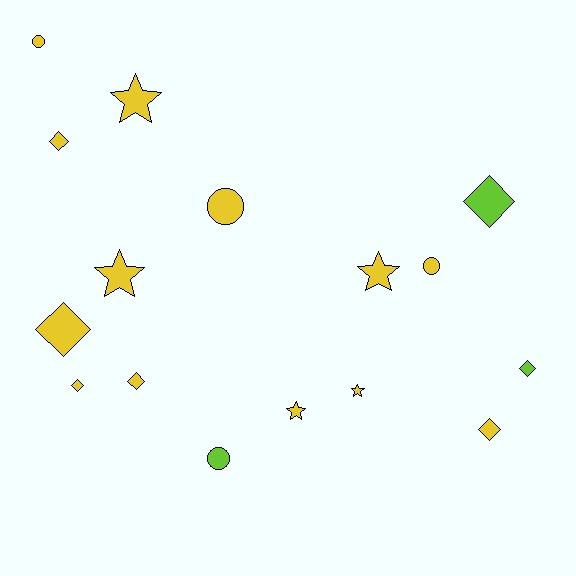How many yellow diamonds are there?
There are 5 yellow diamonds.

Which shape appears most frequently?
Diamond, with 7 objects.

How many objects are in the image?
There are 16 objects.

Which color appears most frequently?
Yellow, with 13 objects.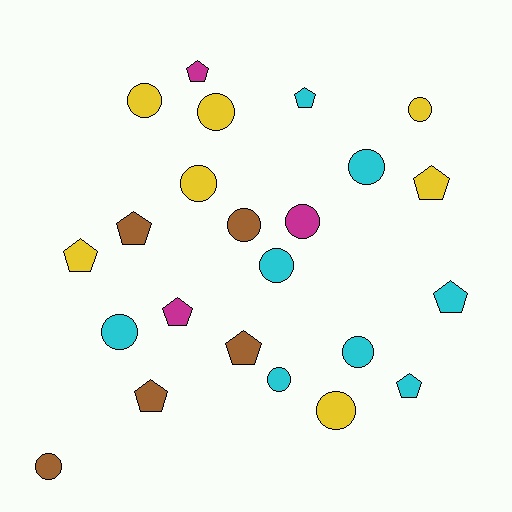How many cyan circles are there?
There are 5 cyan circles.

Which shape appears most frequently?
Circle, with 13 objects.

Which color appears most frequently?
Cyan, with 8 objects.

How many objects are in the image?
There are 23 objects.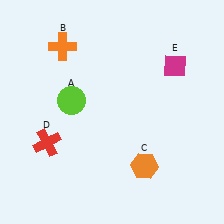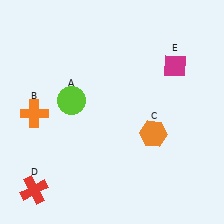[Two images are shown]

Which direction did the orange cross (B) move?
The orange cross (B) moved down.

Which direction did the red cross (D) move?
The red cross (D) moved down.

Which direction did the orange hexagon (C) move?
The orange hexagon (C) moved up.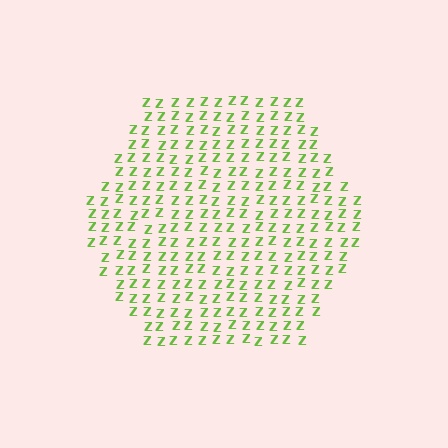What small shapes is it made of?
It is made of small letter Z's.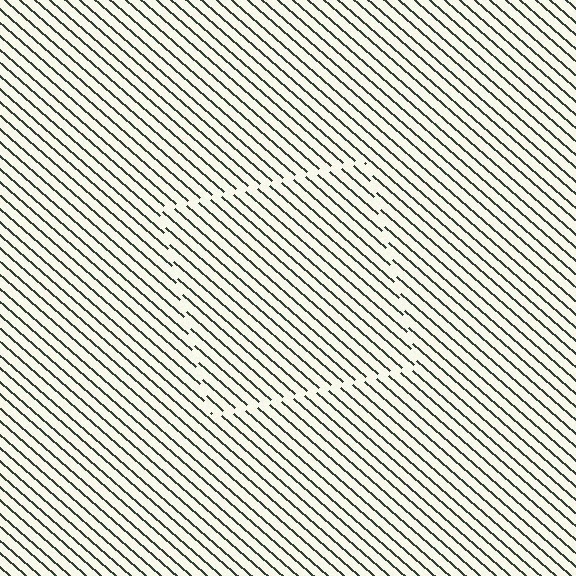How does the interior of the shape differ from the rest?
The interior of the shape contains the same grating, shifted by half a period — the contour is defined by the phase discontinuity where line-ends from the inner and outer gratings abut.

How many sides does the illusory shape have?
4 sides — the line-ends trace a square.